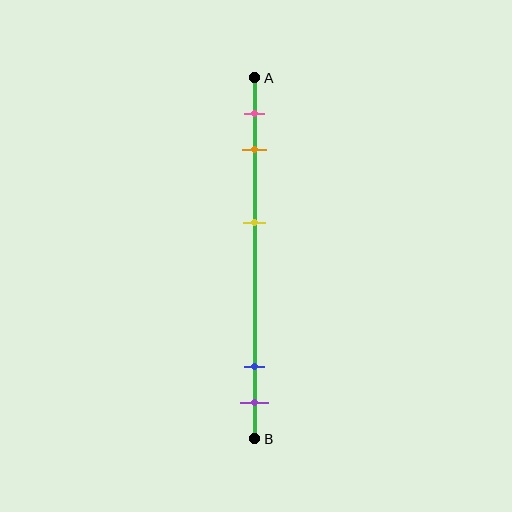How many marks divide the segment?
There are 5 marks dividing the segment.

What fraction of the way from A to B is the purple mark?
The purple mark is approximately 90% (0.9) of the way from A to B.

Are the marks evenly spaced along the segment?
No, the marks are not evenly spaced.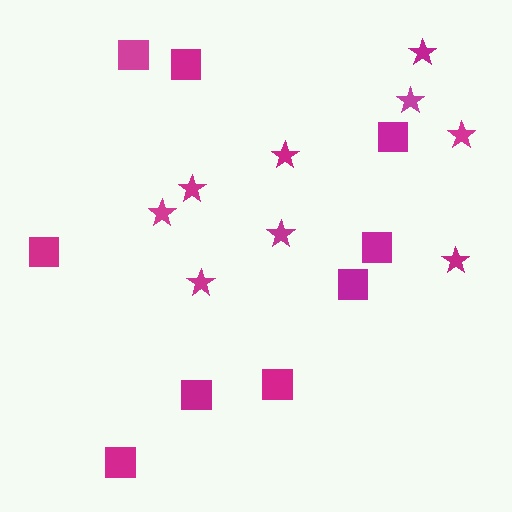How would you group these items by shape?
There are 2 groups: one group of squares (9) and one group of stars (9).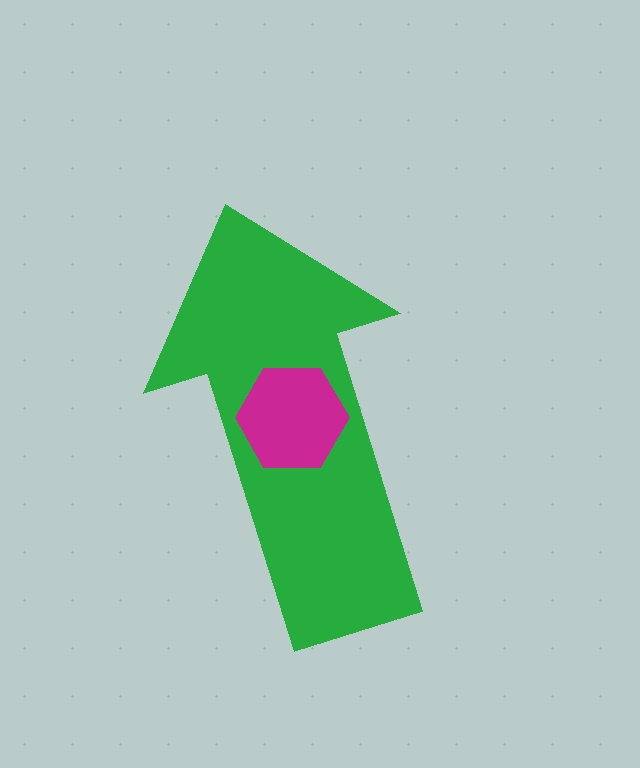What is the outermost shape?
The green arrow.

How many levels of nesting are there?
2.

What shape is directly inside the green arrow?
The magenta hexagon.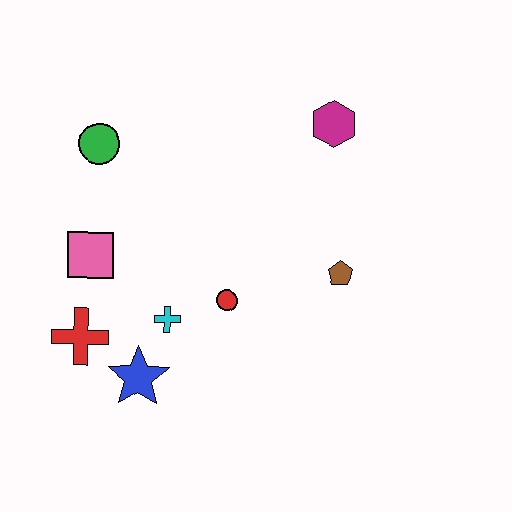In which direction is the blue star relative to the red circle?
The blue star is to the left of the red circle.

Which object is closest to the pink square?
The red cross is closest to the pink square.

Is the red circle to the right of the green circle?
Yes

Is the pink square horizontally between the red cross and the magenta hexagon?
Yes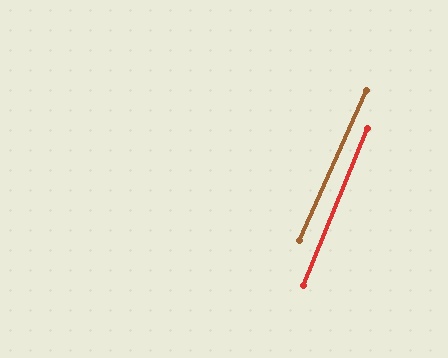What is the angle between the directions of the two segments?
Approximately 2 degrees.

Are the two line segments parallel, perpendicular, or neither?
Parallel — their directions differ by only 1.9°.